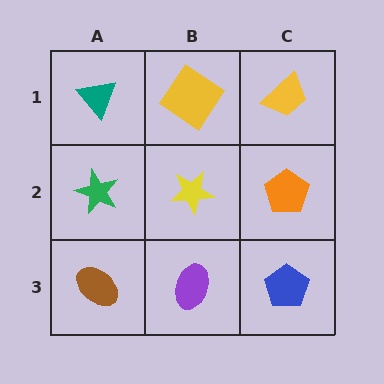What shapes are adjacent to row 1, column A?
A green star (row 2, column A), a yellow diamond (row 1, column B).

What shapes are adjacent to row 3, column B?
A yellow star (row 2, column B), a brown ellipse (row 3, column A), a blue pentagon (row 3, column C).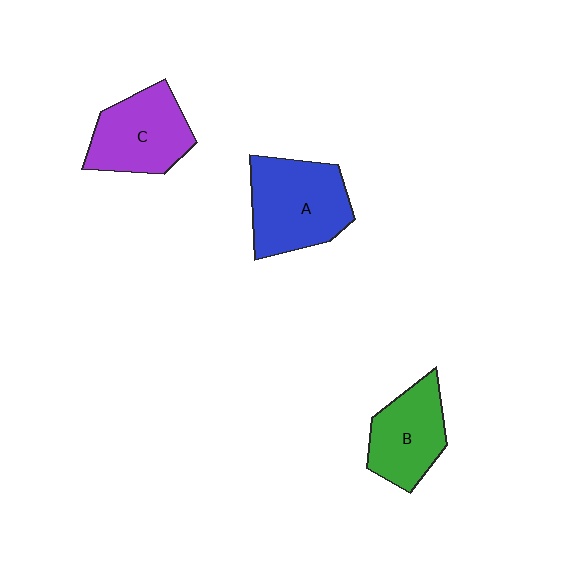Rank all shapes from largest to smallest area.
From largest to smallest: A (blue), C (purple), B (green).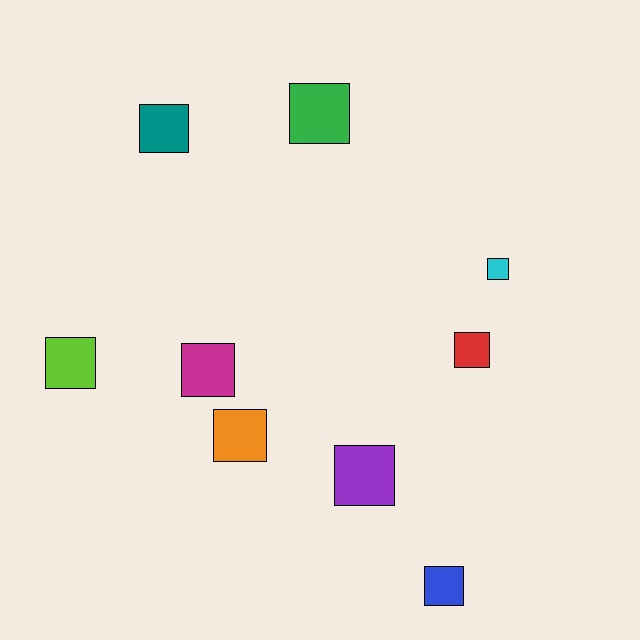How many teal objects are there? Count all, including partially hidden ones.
There is 1 teal object.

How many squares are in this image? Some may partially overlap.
There are 9 squares.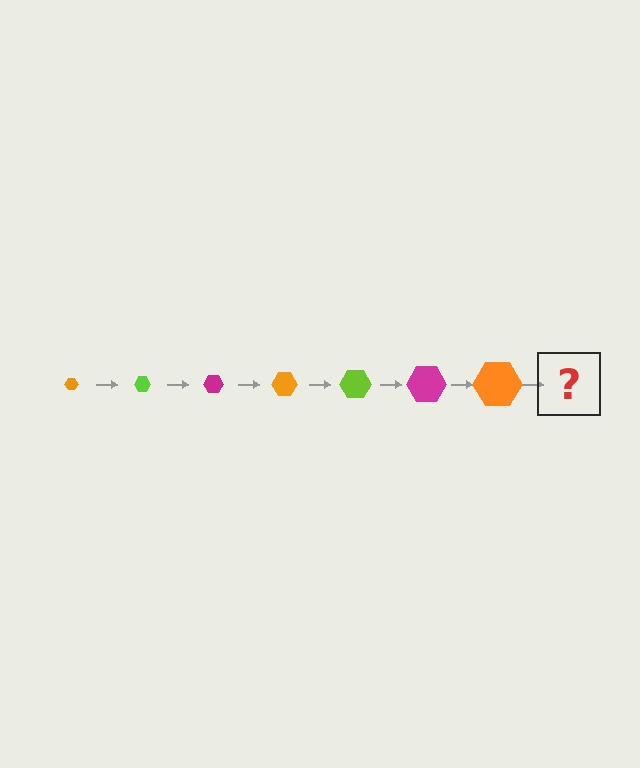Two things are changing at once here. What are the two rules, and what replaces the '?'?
The two rules are that the hexagon grows larger each step and the color cycles through orange, lime, and magenta. The '?' should be a lime hexagon, larger than the previous one.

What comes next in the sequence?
The next element should be a lime hexagon, larger than the previous one.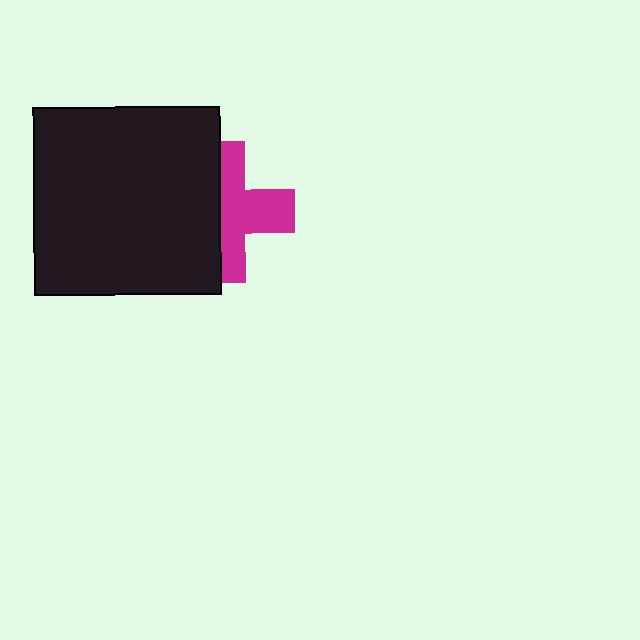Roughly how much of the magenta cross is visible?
About half of it is visible (roughly 54%).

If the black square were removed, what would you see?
You would see the complete magenta cross.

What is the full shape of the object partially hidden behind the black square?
The partially hidden object is a magenta cross.